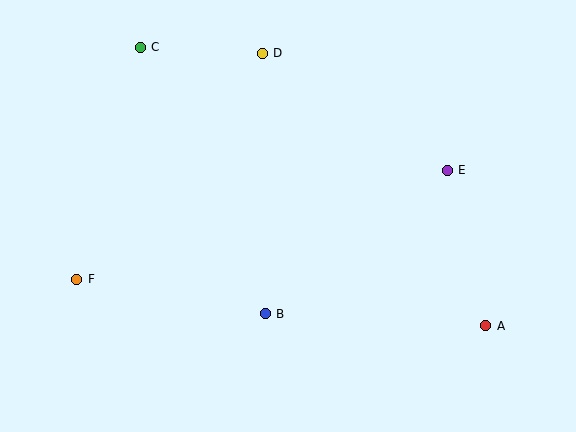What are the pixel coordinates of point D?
Point D is at (262, 53).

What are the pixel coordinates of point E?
Point E is at (447, 170).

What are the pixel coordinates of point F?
Point F is at (77, 279).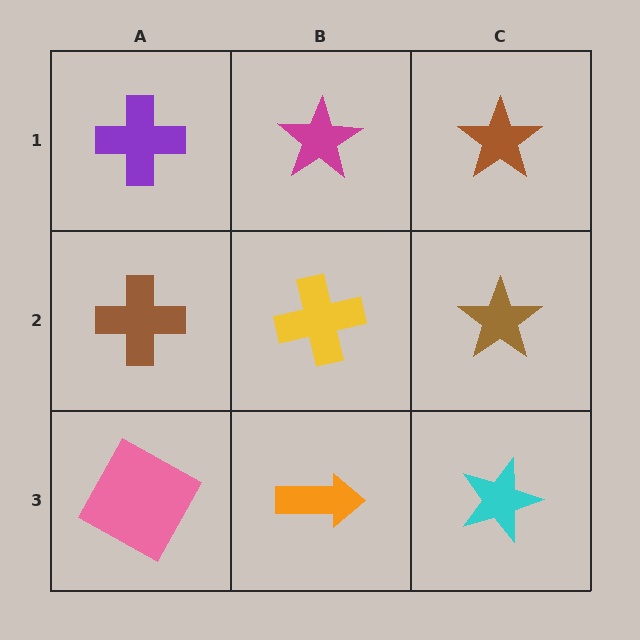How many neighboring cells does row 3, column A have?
2.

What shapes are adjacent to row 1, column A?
A brown cross (row 2, column A), a magenta star (row 1, column B).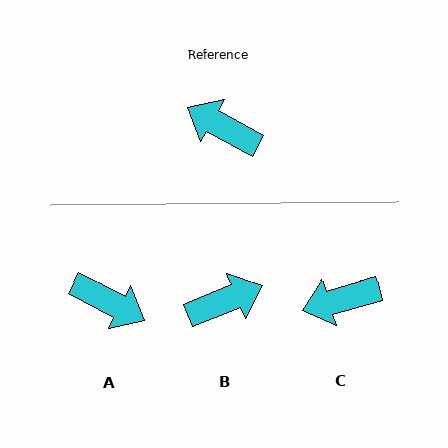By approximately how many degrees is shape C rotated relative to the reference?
Approximately 45 degrees counter-clockwise.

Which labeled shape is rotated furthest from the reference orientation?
A, about 179 degrees away.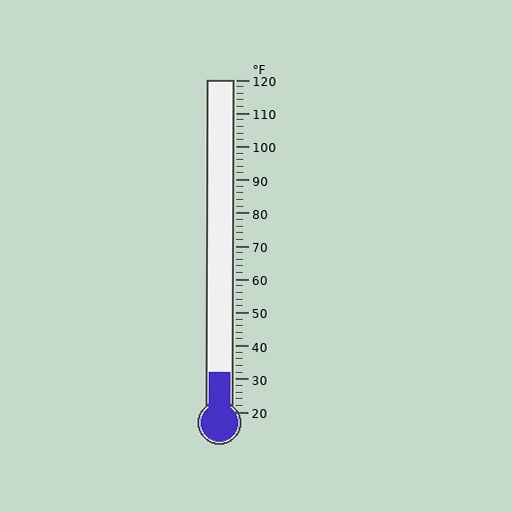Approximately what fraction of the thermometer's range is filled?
The thermometer is filled to approximately 10% of its range.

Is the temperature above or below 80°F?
The temperature is below 80°F.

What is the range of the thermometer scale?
The thermometer scale ranges from 20°F to 120°F.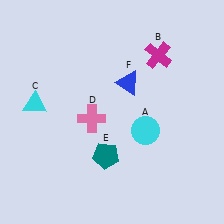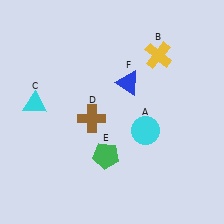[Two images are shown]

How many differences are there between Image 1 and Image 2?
There are 3 differences between the two images.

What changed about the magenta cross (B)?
In Image 1, B is magenta. In Image 2, it changed to yellow.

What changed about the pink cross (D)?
In Image 1, D is pink. In Image 2, it changed to brown.